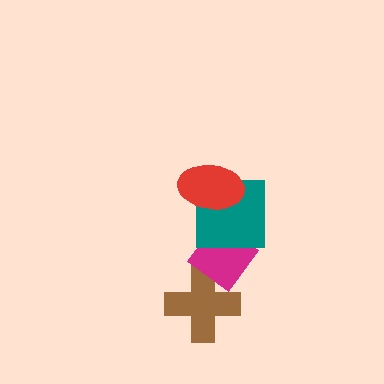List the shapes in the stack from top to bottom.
From top to bottom: the red ellipse, the teal square, the magenta diamond, the brown cross.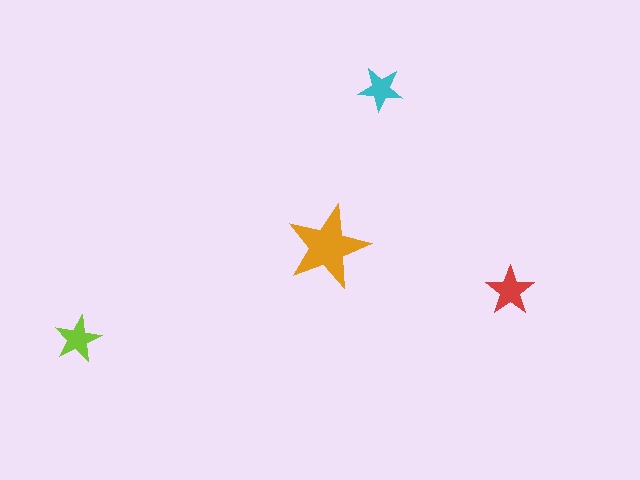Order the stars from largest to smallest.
the orange one, the red one, the lime one, the cyan one.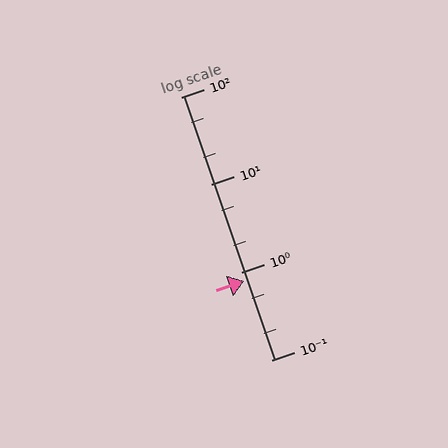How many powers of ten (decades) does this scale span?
The scale spans 3 decades, from 0.1 to 100.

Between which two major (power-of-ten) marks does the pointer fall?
The pointer is between 0.1 and 1.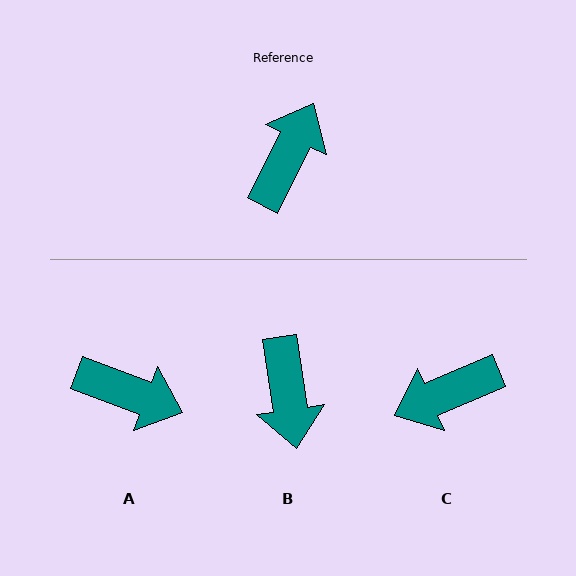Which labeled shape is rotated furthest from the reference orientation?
B, about 145 degrees away.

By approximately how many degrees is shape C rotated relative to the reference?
Approximately 140 degrees counter-clockwise.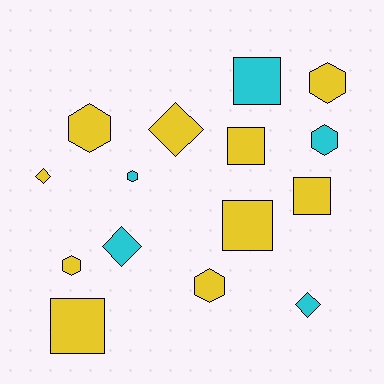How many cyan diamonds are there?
There are 2 cyan diamonds.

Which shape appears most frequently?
Hexagon, with 6 objects.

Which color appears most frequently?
Yellow, with 10 objects.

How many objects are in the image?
There are 15 objects.